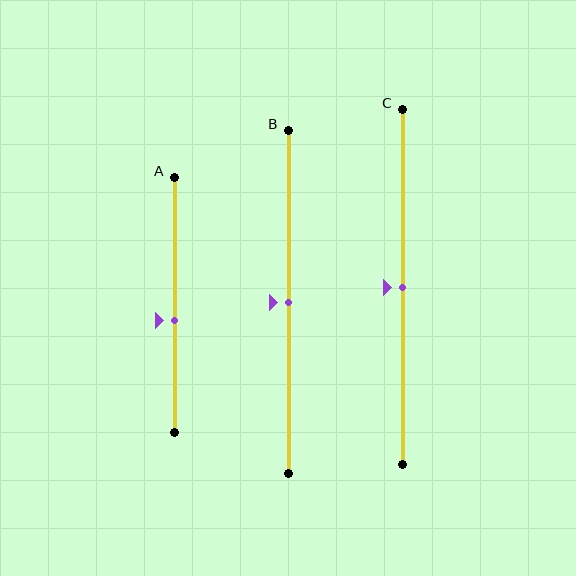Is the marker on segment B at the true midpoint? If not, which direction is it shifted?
Yes, the marker on segment B is at the true midpoint.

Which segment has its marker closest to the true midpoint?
Segment B has its marker closest to the true midpoint.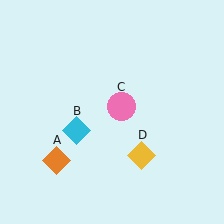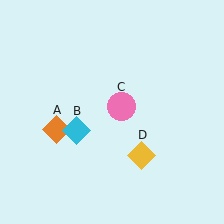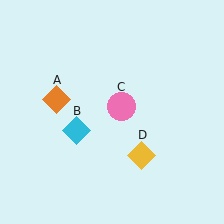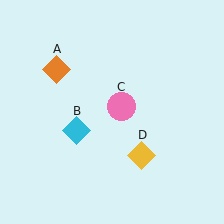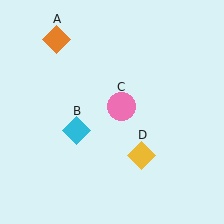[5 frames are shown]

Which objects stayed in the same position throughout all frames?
Cyan diamond (object B) and pink circle (object C) and yellow diamond (object D) remained stationary.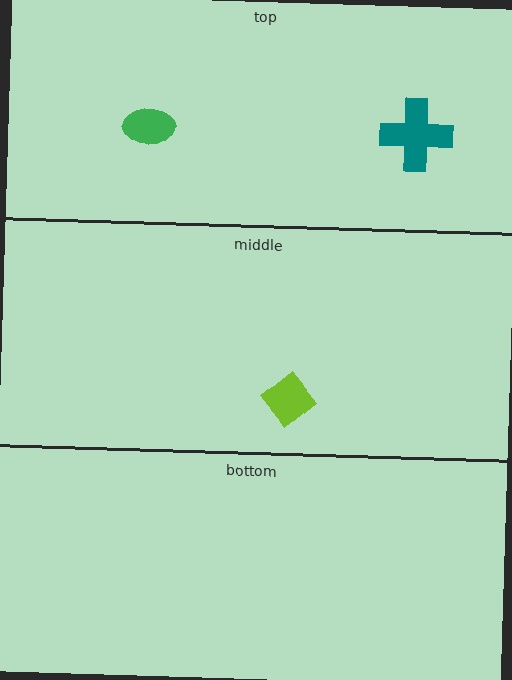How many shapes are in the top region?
2.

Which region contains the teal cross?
The top region.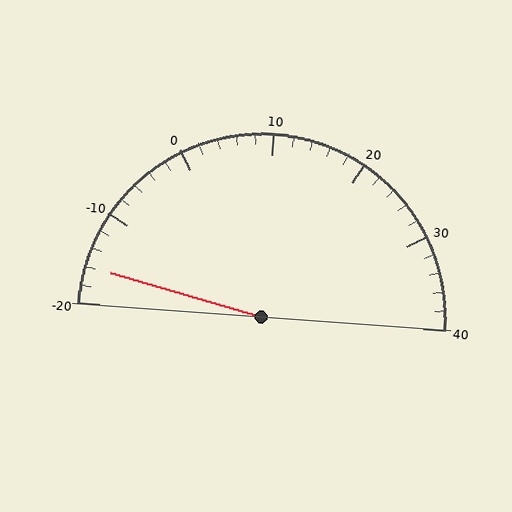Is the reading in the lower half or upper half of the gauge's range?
The reading is in the lower half of the range (-20 to 40).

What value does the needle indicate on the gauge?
The needle indicates approximately -16.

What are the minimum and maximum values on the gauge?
The gauge ranges from -20 to 40.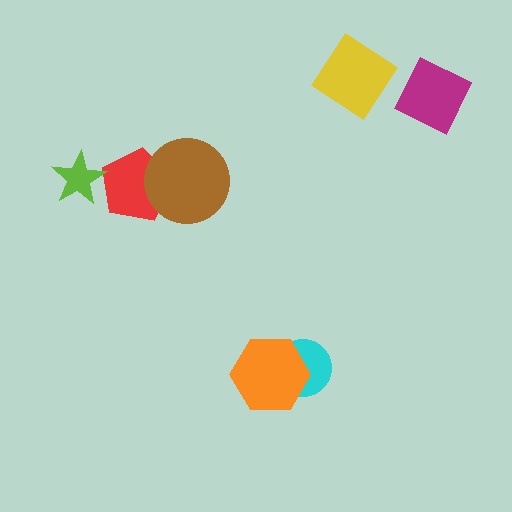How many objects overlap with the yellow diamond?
0 objects overlap with the yellow diamond.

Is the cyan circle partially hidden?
Yes, it is partially covered by another shape.